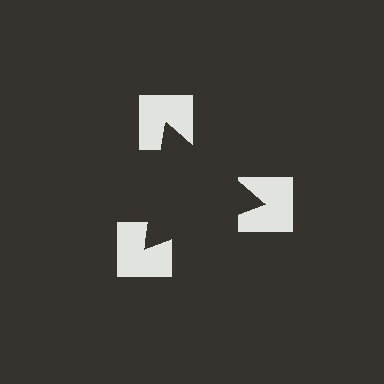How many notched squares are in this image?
There are 3 — one at each vertex of the illusory triangle.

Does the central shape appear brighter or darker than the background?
It typically appears slightly darker than the background, even though no actual brightness change is drawn.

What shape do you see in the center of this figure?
An illusory triangle — its edges are inferred from the aligned wedge cuts in the notched squares, not physically drawn.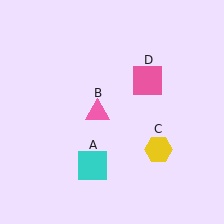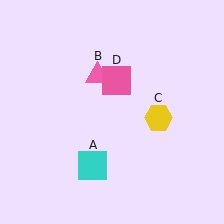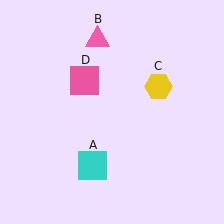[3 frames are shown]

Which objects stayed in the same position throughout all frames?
Cyan square (object A) remained stationary.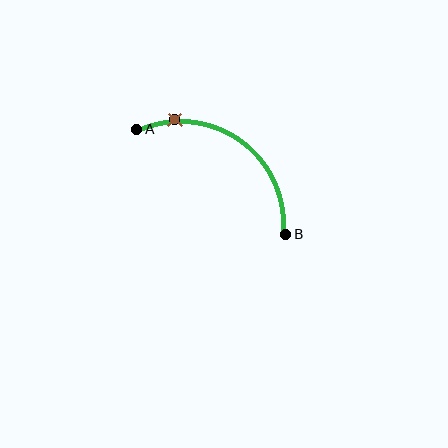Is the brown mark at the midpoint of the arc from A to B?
No. The brown mark lies on the arc but is closer to endpoint A. The arc midpoint would be at the point on the curve equidistant along the arc from both A and B.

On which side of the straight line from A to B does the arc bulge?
The arc bulges above and to the right of the straight line connecting A and B.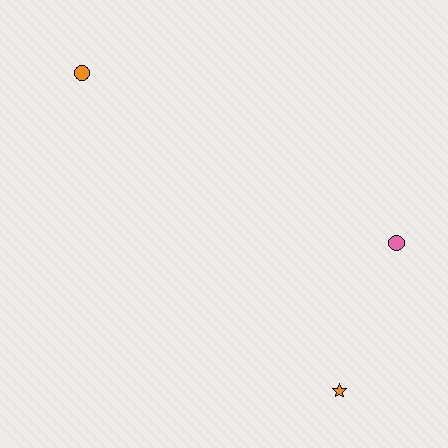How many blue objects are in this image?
There are no blue objects.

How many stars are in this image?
There is 1 star.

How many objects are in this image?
There are 3 objects.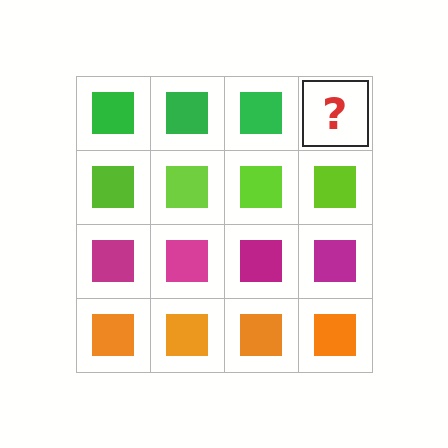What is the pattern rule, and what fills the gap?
The rule is that each row has a consistent color. The gap should be filled with a green square.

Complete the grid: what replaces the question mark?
The question mark should be replaced with a green square.